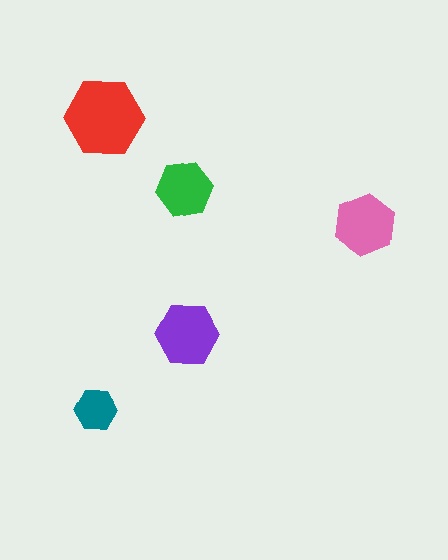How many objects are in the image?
There are 5 objects in the image.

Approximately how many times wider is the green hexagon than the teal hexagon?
About 1.5 times wider.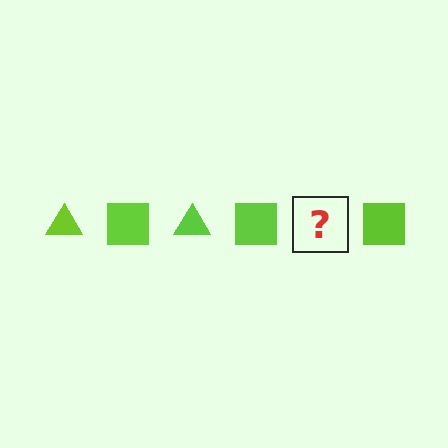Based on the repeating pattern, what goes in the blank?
The blank should be a lime triangle.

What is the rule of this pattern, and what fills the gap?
The rule is that the pattern cycles through triangle, square shapes in lime. The gap should be filled with a lime triangle.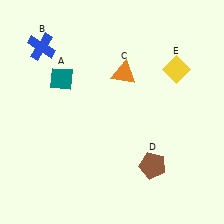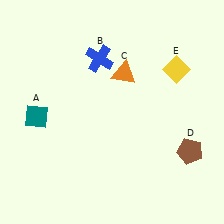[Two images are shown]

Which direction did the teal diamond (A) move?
The teal diamond (A) moved down.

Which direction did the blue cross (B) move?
The blue cross (B) moved right.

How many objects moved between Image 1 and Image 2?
3 objects moved between the two images.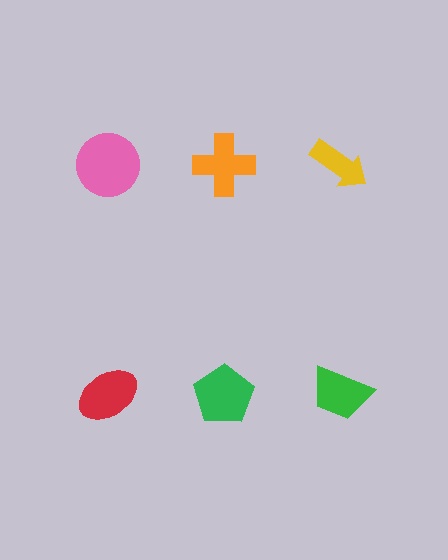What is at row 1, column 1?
A pink circle.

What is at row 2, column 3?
A green trapezoid.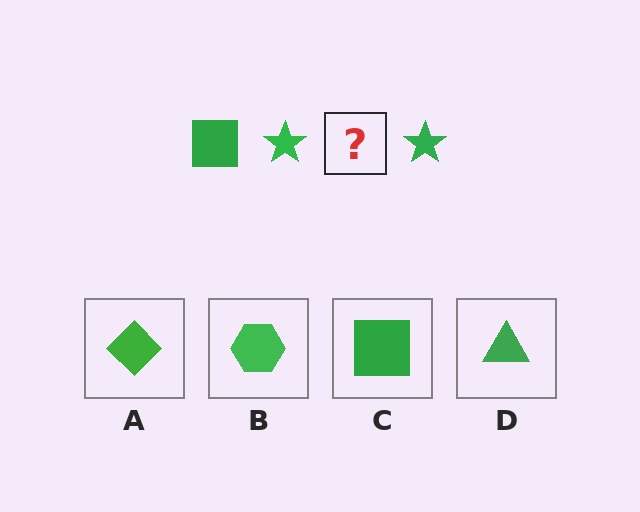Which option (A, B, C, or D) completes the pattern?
C.